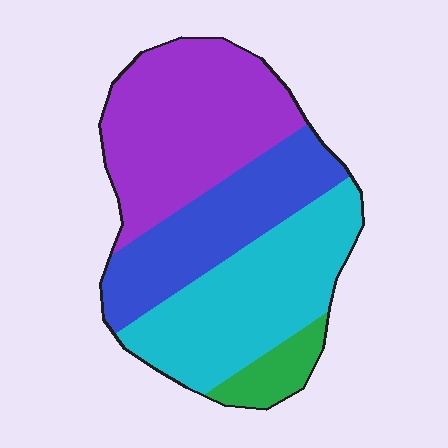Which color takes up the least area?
Green, at roughly 5%.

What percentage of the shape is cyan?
Cyan covers about 30% of the shape.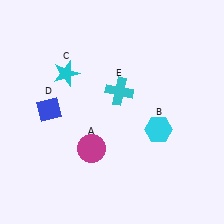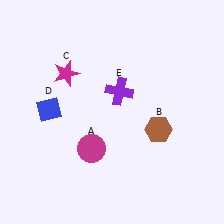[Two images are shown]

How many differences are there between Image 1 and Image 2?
There are 3 differences between the two images.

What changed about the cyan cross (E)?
In Image 1, E is cyan. In Image 2, it changed to purple.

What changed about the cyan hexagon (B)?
In Image 1, B is cyan. In Image 2, it changed to brown.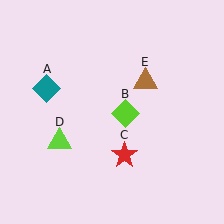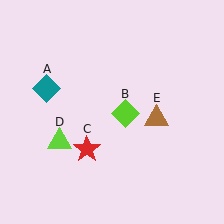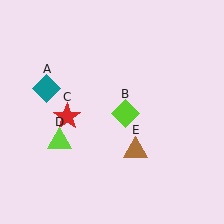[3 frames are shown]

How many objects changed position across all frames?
2 objects changed position: red star (object C), brown triangle (object E).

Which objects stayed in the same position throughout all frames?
Teal diamond (object A) and lime diamond (object B) and lime triangle (object D) remained stationary.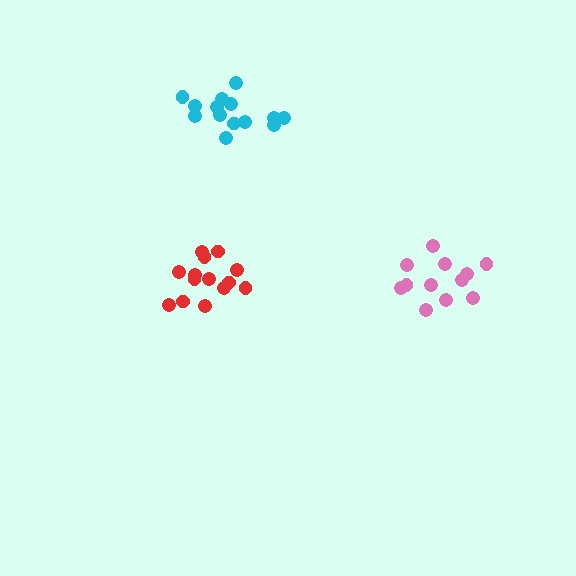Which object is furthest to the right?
The pink cluster is rightmost.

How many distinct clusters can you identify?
There are 3 distinct clusters.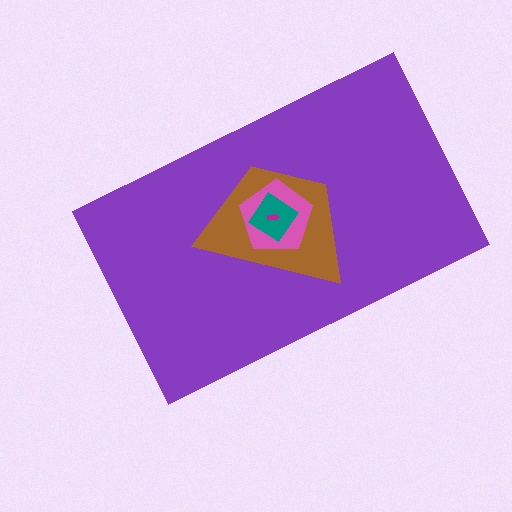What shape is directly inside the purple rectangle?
The brown trapezoid.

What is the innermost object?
The magenta arrow.